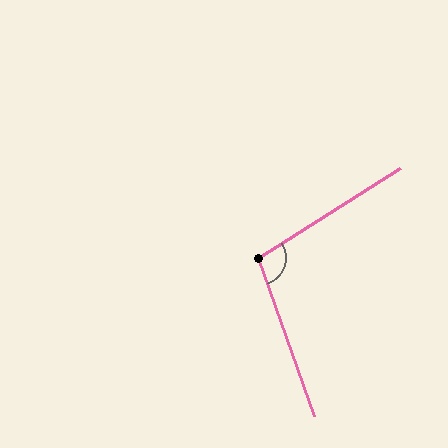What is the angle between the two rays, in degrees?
Approximately 103 degrees.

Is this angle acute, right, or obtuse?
It is obtuse.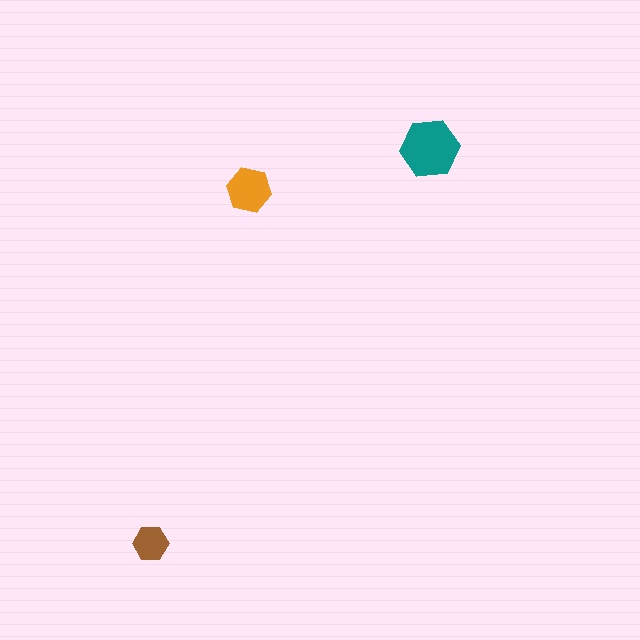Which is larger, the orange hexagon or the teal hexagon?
The teal one.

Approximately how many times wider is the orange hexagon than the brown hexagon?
About 1.5 times wider.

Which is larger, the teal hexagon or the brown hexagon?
The teal one.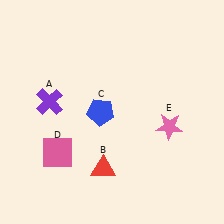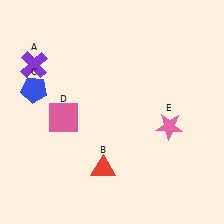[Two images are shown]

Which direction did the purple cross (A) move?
The purple cross (A) moved up.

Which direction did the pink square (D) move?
The pink square (D) moved up.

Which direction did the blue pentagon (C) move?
The blue pentagon (C) moved left.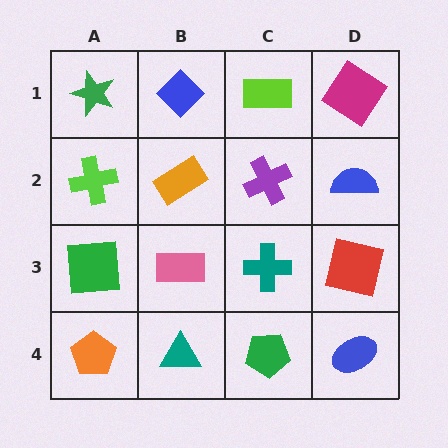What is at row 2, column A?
A lime cross.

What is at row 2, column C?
A purple cross.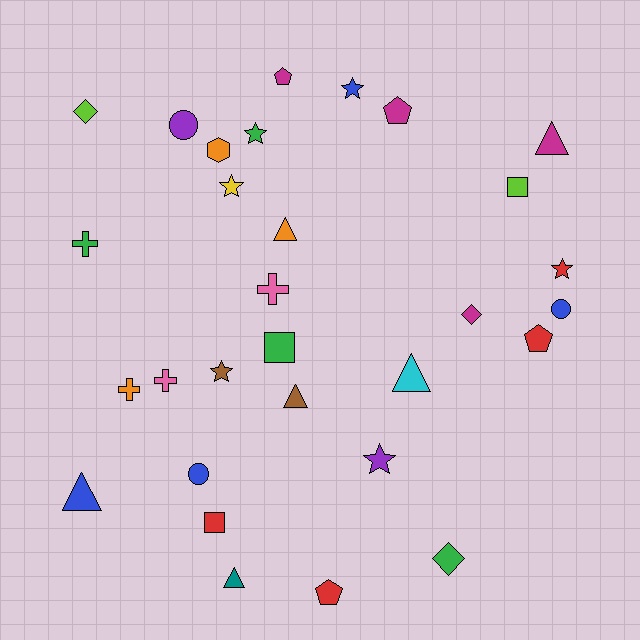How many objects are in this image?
There are 30 objects.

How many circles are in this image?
There are 3 circles.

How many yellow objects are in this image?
There is 1 yellow object.